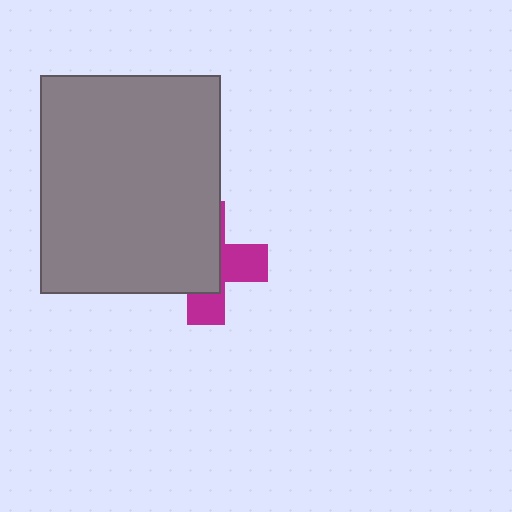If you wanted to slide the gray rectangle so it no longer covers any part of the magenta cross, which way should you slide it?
Slide it left — that is the most direct way to separate the two shapes.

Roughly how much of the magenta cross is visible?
A small part of it is visible (roughly 40%).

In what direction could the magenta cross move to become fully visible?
The magenta cross could move right. That would shift it out from behind the gray rectangle entirely.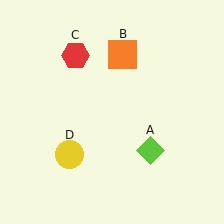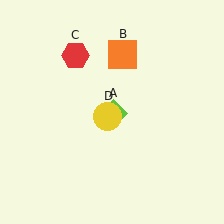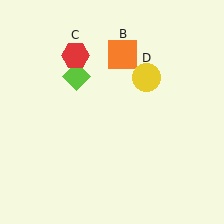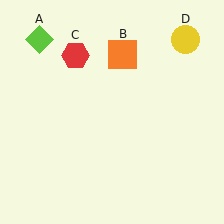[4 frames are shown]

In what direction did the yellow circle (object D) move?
The yellow circle (object D) moved up and to the right.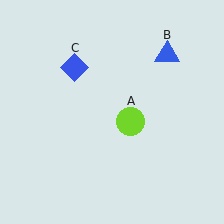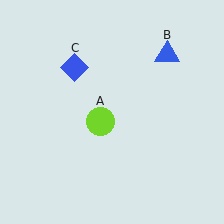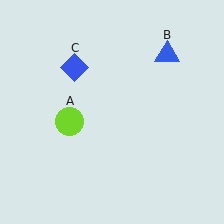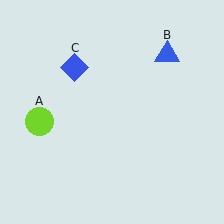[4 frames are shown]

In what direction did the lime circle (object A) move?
The lime circle (object A) moved left.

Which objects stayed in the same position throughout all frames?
Blue triangle (object B) and blue diamond (object C) remained stationary.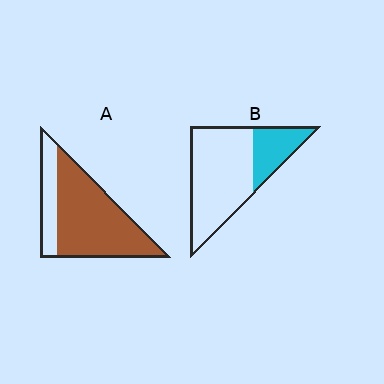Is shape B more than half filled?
No.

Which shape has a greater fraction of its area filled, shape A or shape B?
Shape A.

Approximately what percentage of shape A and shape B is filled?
A is approximately 75% and B is approximately 25%.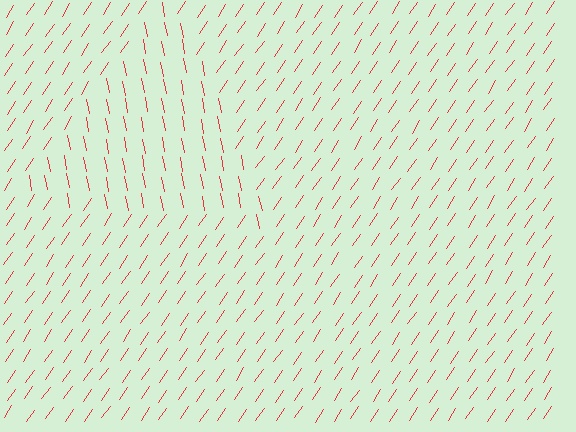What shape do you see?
I see a triangle.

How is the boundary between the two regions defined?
The boundary is defined purely by a change in line orientation (approximately 45 degrees difference). All lines are the same color and thickness.